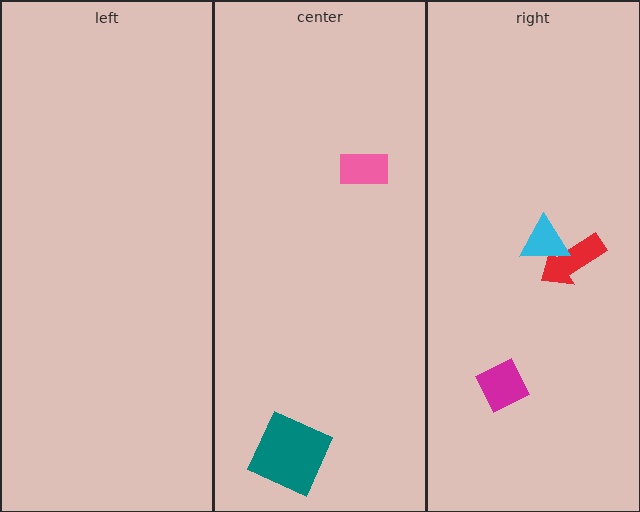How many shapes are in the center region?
2.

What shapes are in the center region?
The pink rectangle, the teal square.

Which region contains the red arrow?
The right region.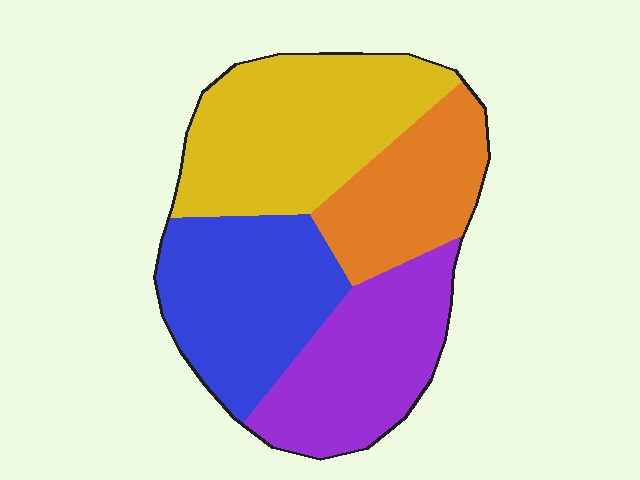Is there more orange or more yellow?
Yellow.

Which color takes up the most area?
Yellow, at roughly 30%.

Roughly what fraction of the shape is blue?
Blue takes up about one quarter (1/4) of the shape.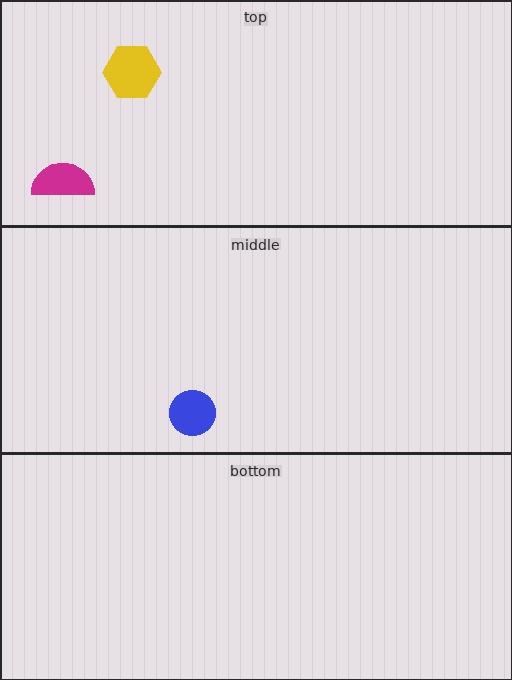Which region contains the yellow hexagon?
The top region.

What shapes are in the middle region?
The blue circle.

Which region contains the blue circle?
The middle region.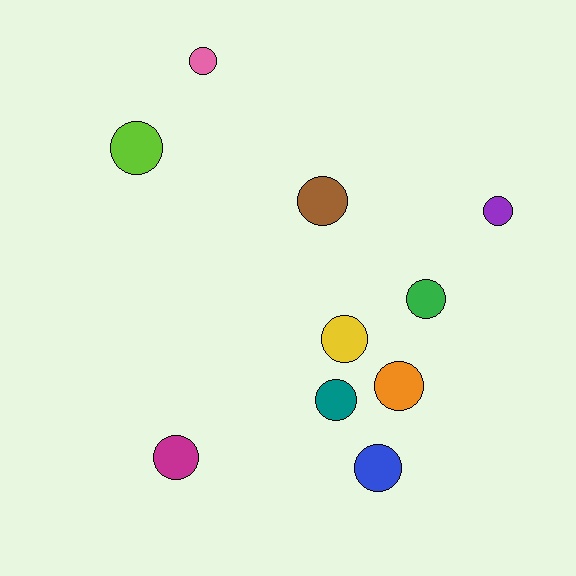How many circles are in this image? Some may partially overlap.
There are 10 circles.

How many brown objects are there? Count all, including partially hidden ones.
There is 1 brown object.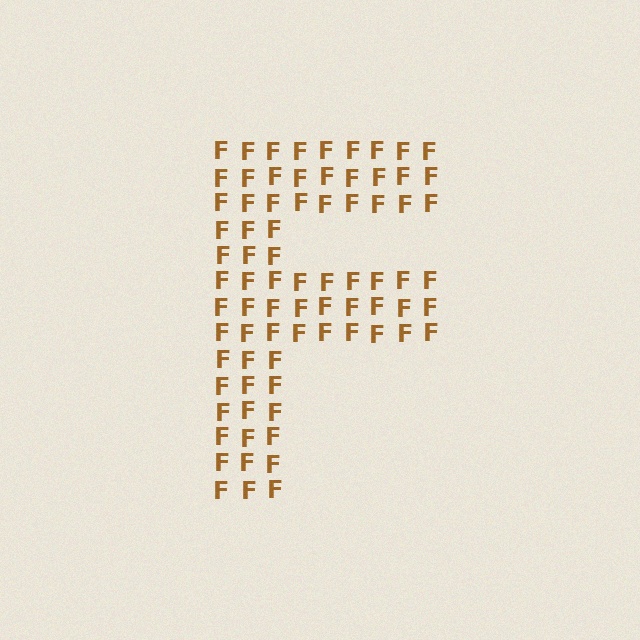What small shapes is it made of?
It is made of small letter F's.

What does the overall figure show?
The overall figure shows the letter F.